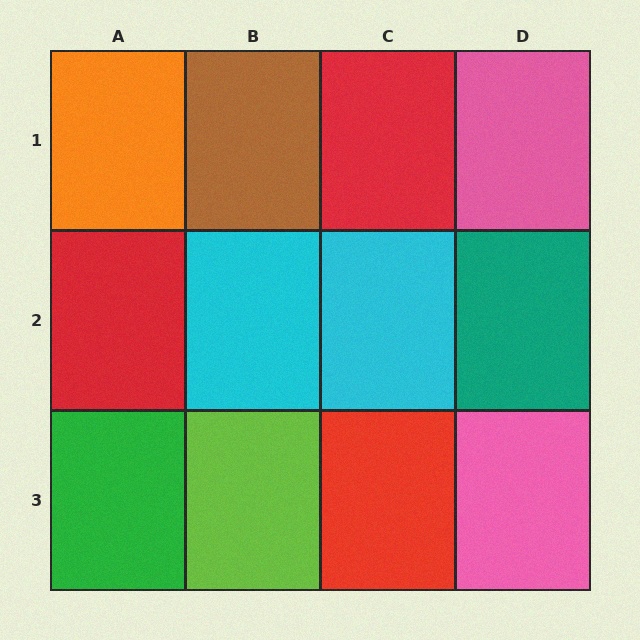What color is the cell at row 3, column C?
Red.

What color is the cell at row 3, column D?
Pink.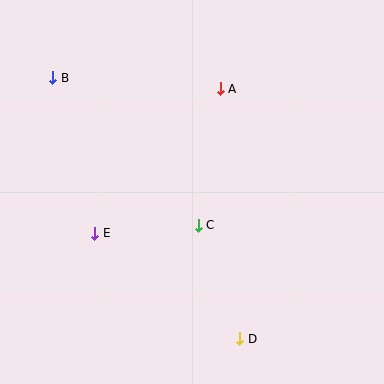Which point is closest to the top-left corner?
Point B is closest to the top-left corner.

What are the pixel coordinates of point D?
Point D is at (240, 339).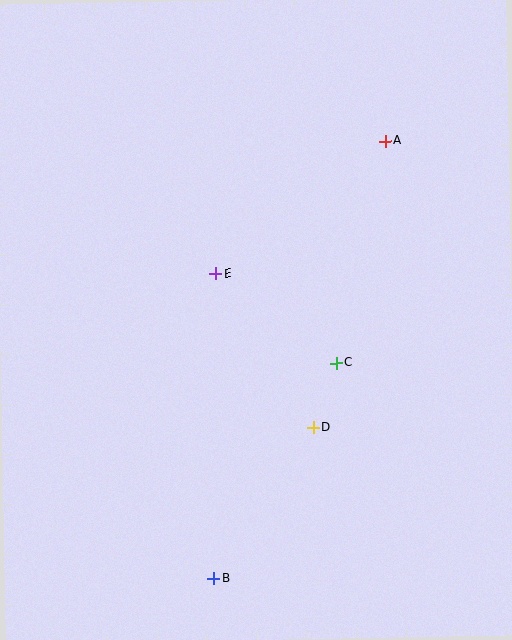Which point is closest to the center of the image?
Point E at (216, 274) is closest to the center.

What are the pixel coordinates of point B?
Point B is at (214, 578).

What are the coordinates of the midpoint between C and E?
The midpoint between C and E is at (276, 318).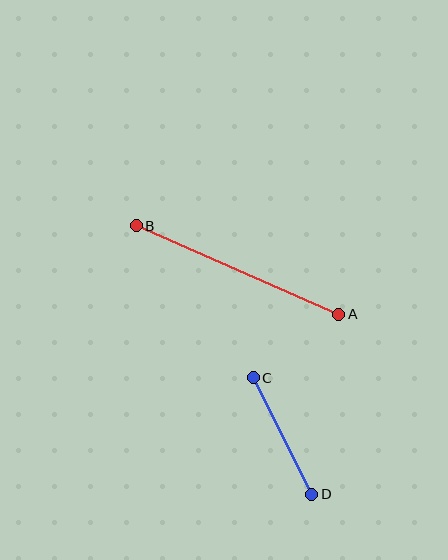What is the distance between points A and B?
The distance is approximately 221 pixels.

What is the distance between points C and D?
The distance is approximately 131 pixels.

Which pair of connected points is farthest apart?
Points A and B are farthest apart.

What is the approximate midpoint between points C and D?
The midpoint is at approximately (282, 436) pixels.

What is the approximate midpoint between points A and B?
The midpoint is at approximately (237, 270) pixels.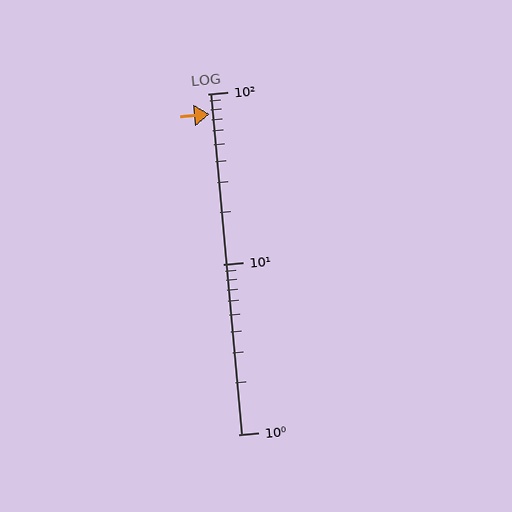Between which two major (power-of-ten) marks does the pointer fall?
The pointer is between 10 and 100.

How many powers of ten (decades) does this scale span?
The scale spans 2 decades, from 1 to 100.